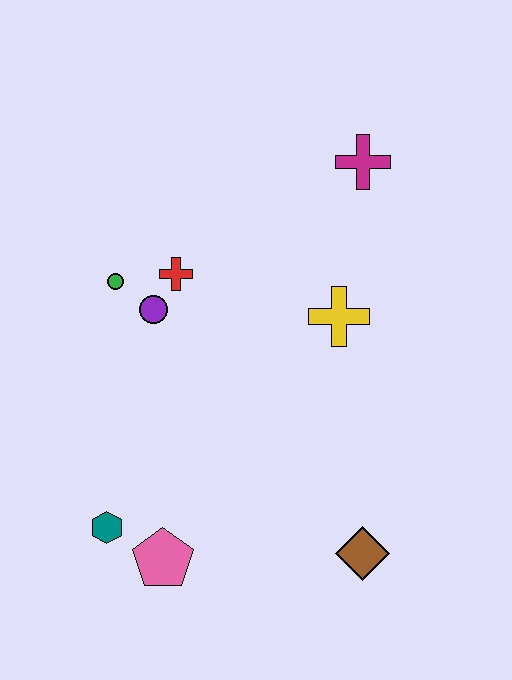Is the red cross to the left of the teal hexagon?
No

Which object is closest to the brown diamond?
The pink pentagon is closest to the brown diamond.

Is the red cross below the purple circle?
No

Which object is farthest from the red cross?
The brown diamond is farthest from the red cross.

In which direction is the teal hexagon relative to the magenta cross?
The teal hexagon is below the magenta cross.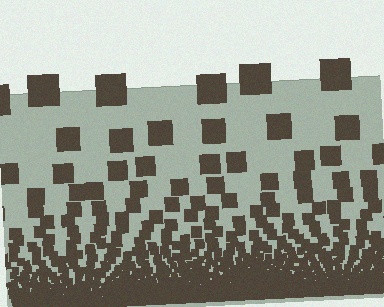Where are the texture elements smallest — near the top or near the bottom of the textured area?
Near the bottom.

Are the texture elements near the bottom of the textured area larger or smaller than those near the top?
Smaller. The gradient is inverted — elements near the bottom are smaller and denser.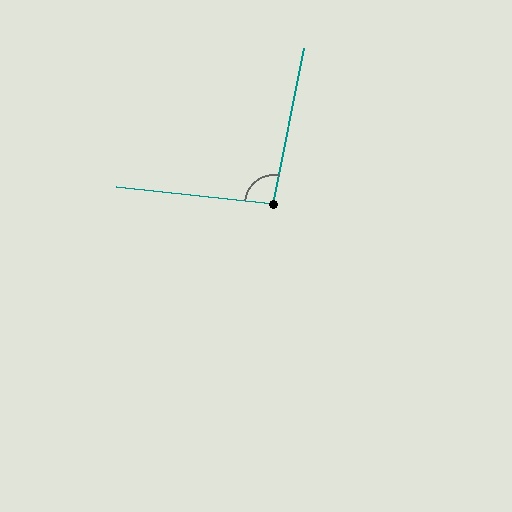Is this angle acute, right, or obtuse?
It is obtuse.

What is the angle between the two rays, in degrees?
Approximately 95 degrees.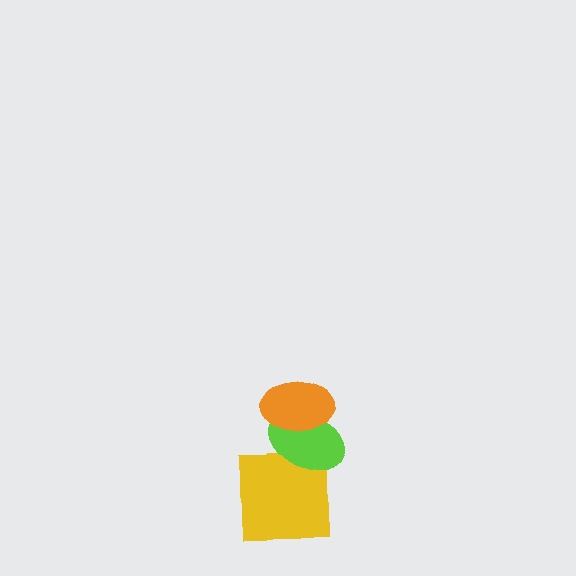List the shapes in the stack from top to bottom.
From top to bottom: the orange ellipse, the lime ellipse, the yellow square.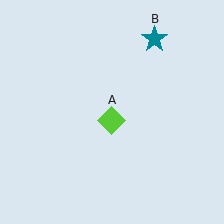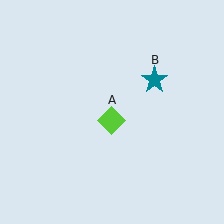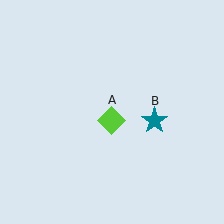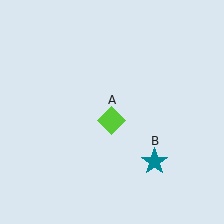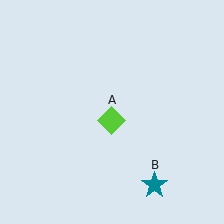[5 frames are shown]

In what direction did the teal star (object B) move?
The teal star (object B) moved down.